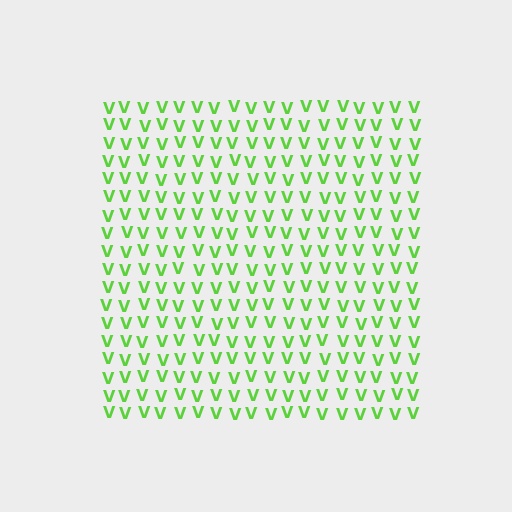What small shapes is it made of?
It is made of small letter V's.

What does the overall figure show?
The overall figure shows a square.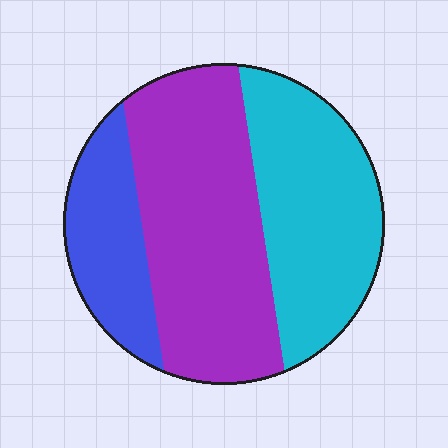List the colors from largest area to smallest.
From largest to smallest: purple, cyan, blue.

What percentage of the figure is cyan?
Cyan covers 35% of the figure.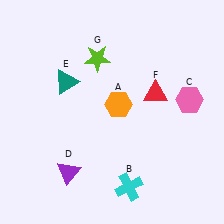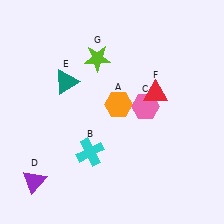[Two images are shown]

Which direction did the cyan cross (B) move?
The cyan cross (B) moved left.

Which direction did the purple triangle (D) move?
The purple triangle (D) moved left.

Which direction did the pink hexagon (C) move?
The pink hexagon (C) moved left.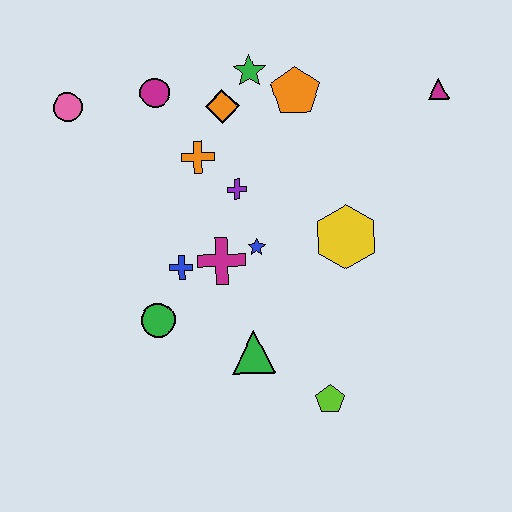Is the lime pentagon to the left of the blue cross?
No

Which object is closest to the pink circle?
The magenta circle is closest to the pink circle.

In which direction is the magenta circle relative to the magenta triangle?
The magenta circle is to the left of the magenta triangle.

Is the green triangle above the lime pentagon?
Yes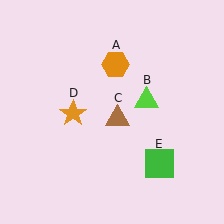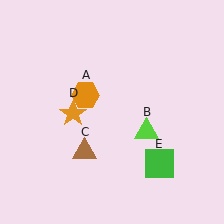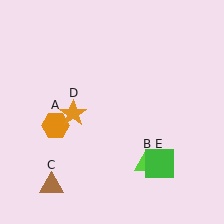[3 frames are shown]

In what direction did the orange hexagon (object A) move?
The orange hexagon (object A) moved down and to the left.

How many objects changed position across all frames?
3 objects changed position: orange hexagon (object A), lime triangle (object B), brown triangle (object C).